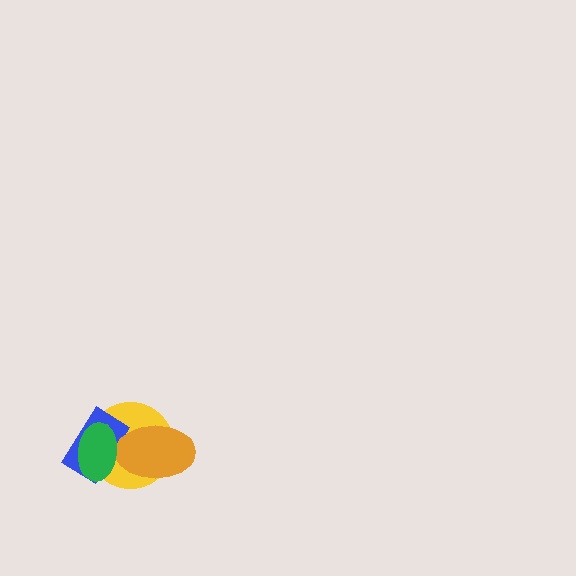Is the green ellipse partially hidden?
No, no other shape covers it.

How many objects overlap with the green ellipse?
3 objects overlap with the green ellipse.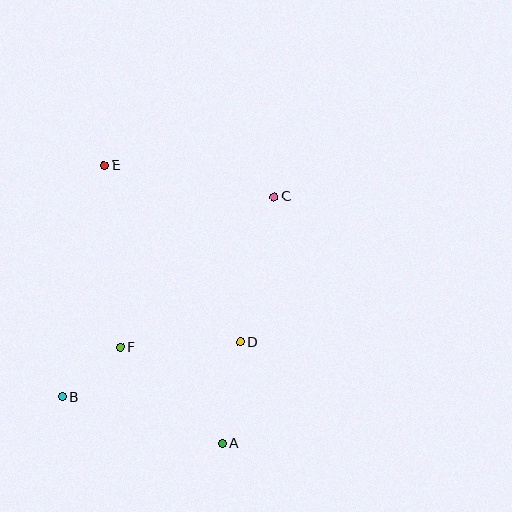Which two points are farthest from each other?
Points A and E are farthest from each other.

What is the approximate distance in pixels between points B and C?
The distance between B and C is approximately 292 pixels.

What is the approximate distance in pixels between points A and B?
The distance between A and B is approximately 167 pixels.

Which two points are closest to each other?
Points B and F are closest to each other.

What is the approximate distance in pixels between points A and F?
The distance between A and F is approximately 140 pixels.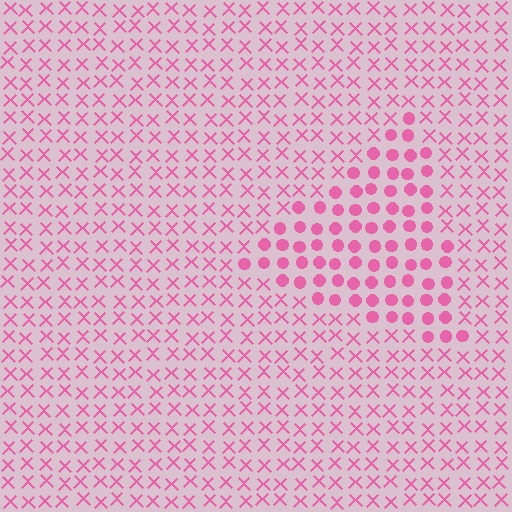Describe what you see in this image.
The image is filled with small pink elements arranged in a uniform grid. A triangle-shaped region contains circles, while the surrounding area contains X marks. The boundary is defined purely by the change in element shape.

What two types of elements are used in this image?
The image uses circles inside the triangle region and X marks outside it.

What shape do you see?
I see a triangle.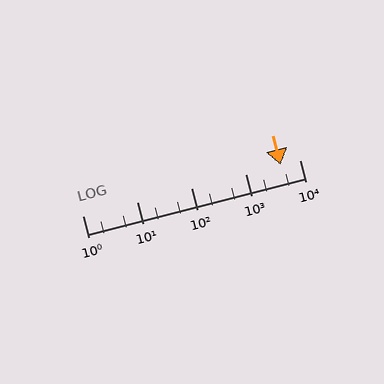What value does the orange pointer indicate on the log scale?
The pointer indicates approximately 4400.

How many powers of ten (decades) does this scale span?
The scale spans 4 decades, from 1 to 10000.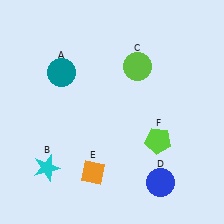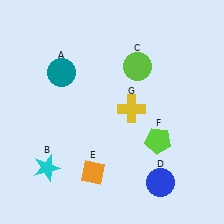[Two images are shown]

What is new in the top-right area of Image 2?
A yellow cross (G) was added in the top-right area of Image 2.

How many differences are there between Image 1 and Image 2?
There is 1 difference between the two images.